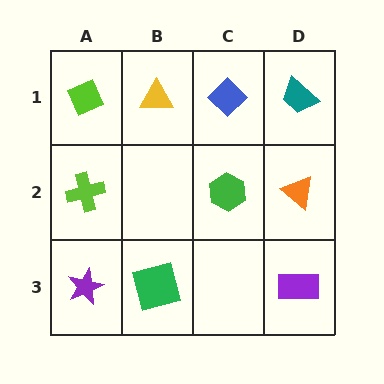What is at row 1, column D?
A teal trapezoid.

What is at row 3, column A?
A purple star.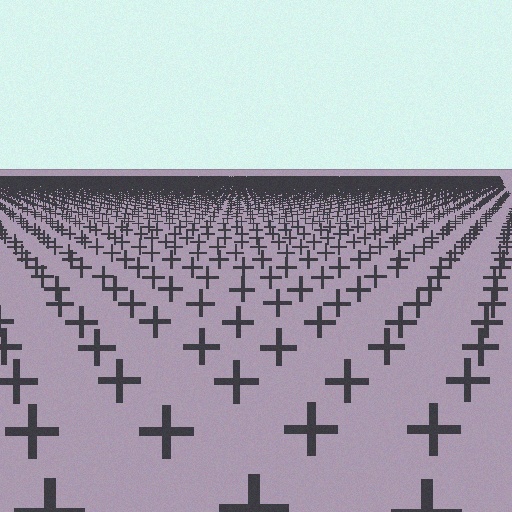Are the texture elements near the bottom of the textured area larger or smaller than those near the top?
Larger. Near the bottom, elements are closer to the viewer and appear at a bigger on-screen size.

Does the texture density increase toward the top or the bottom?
Density increases toward the top.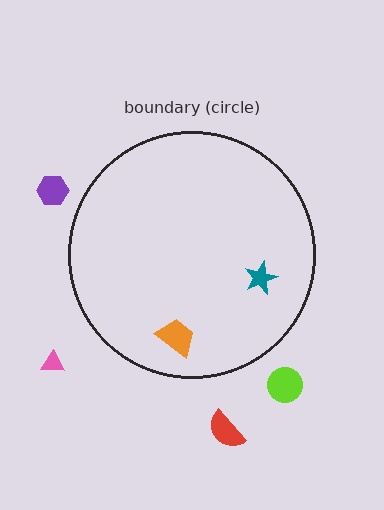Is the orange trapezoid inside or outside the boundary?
Inside.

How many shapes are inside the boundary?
2 inside, 4 outside.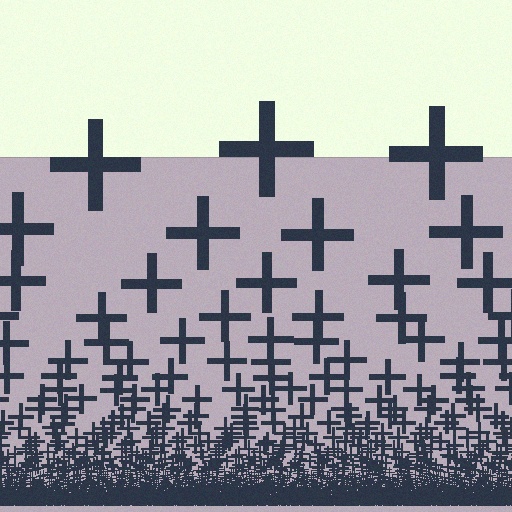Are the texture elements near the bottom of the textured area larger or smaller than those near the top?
Smaller. The gradient is inverted — elements near the bottom are smaller and denser.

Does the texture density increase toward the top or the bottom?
Density increases toward the bottom.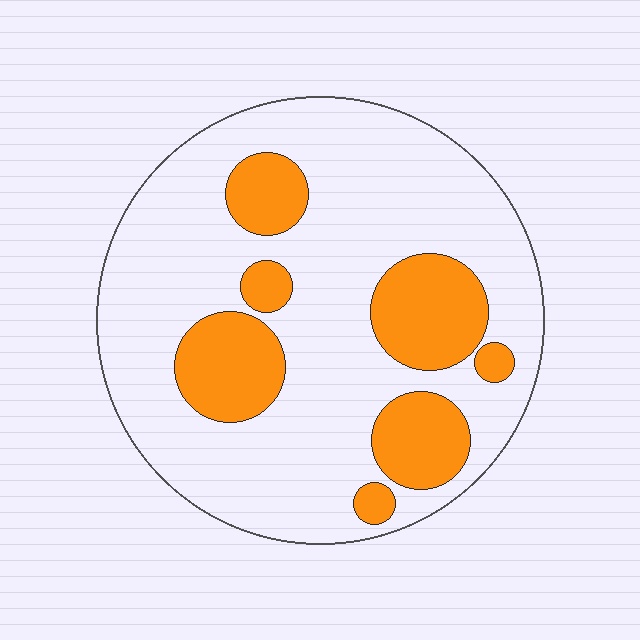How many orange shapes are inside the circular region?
7.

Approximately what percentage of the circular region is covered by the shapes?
Approximately 25%.